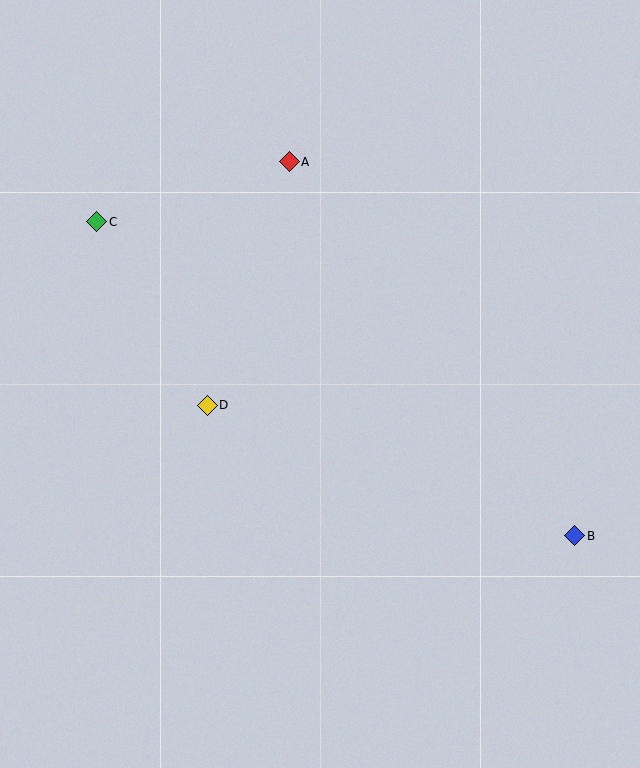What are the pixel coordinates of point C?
Point C is at (97, 222).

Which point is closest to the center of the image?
Point D at (207, 405) is closest to the center.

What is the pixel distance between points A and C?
The distance between A and C is 202 pixels.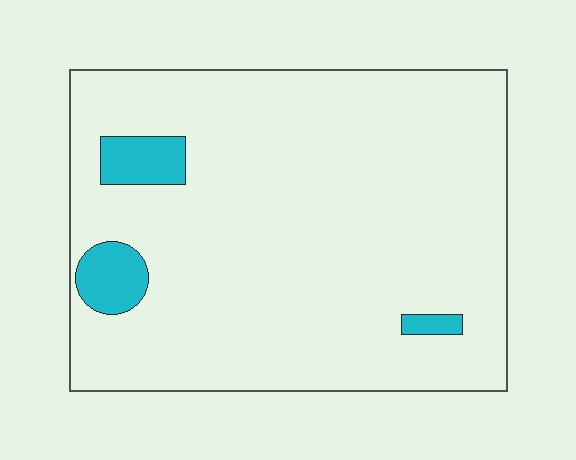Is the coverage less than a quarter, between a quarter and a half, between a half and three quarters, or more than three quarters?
Less than a quarter.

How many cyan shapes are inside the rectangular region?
3.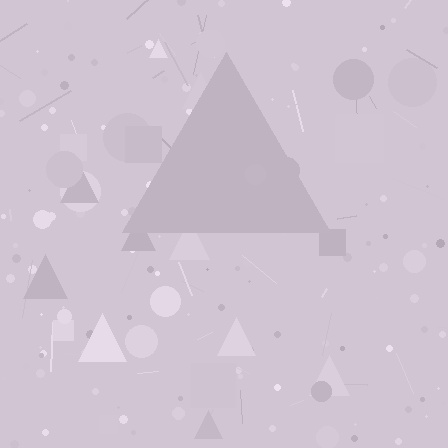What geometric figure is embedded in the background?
A triangle is embedded in the background.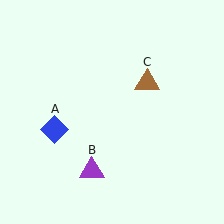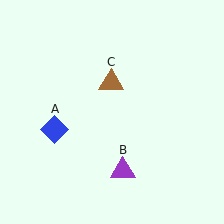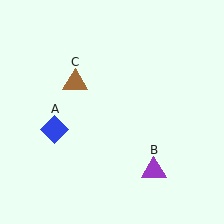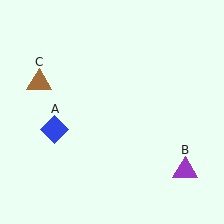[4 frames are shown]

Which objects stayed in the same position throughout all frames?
Blue diamond (object A) remained stationary.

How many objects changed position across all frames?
2 objects changed position: purple triangle (object B), brown triangle (object C).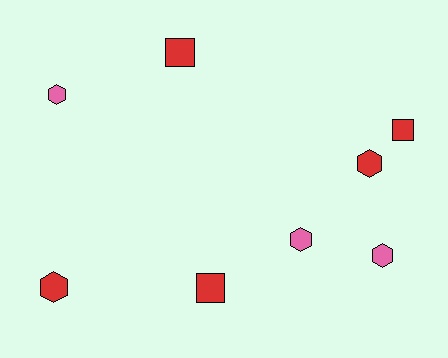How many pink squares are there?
There are no pink squares.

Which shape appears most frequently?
Hexagon, with 5 objects.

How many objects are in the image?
There are 8 objects.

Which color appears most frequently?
Red, with 5 objects.